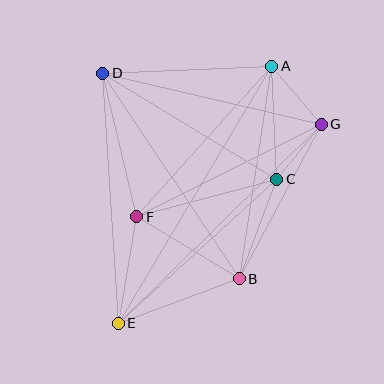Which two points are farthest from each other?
Points A and E are farthest from each other.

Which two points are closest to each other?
Points C and G are closest to each other.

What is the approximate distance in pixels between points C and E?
The distance between C and E is approximately 214 pixels.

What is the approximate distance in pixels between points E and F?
The distance between E and F is approximately 108 pixels.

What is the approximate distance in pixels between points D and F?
The distance between D and F is approximately 147 pixels.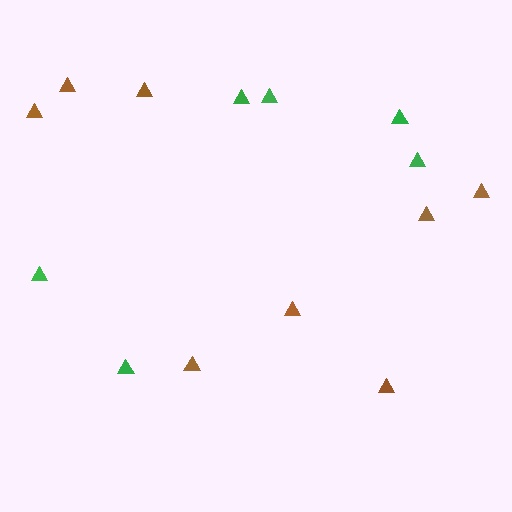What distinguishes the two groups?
There are 2 groups: one group of green triangles (6) and one group of brown triangles (8).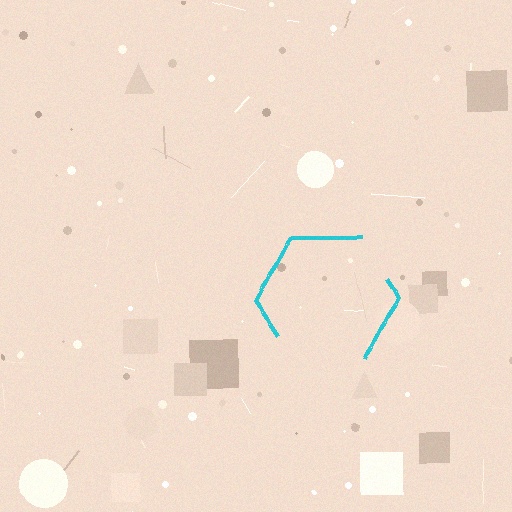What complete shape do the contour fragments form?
The contour fragments form a hexagon.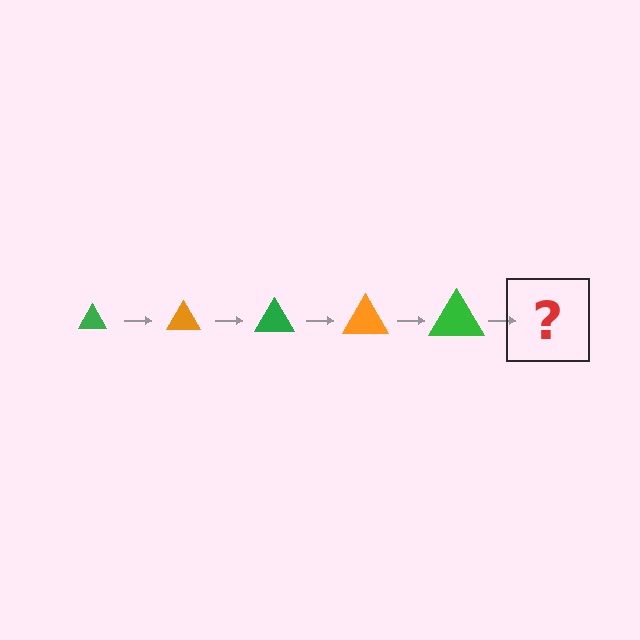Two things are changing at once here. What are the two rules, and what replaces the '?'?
The two rules are that the triangle grows larger each step and the color cycles through green and orange. The '?' should be an orange triangle, larger than the previous one.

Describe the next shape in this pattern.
It should be an orange triangle, larger than the previous one.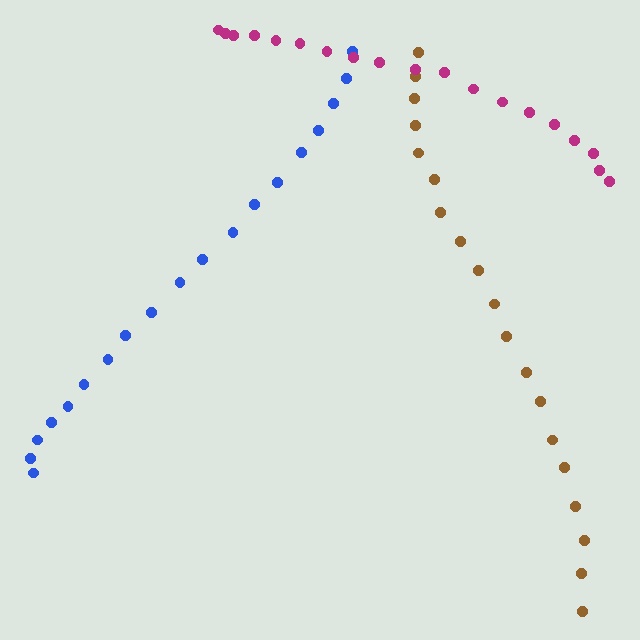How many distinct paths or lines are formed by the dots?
There are 3 distinct paths.